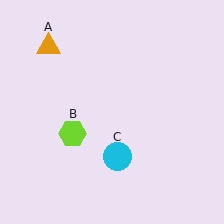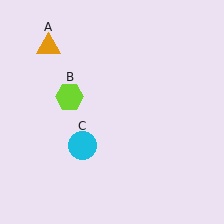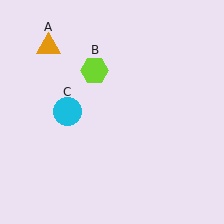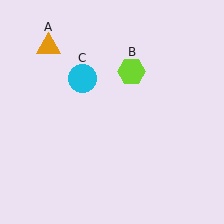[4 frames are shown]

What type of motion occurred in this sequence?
The lime hexagon (object B), cyan circle (object C) rotated clockwise around the center of the scene.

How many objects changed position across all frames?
2 objects changed position: lime hexagon (object B), cyan circle (object C).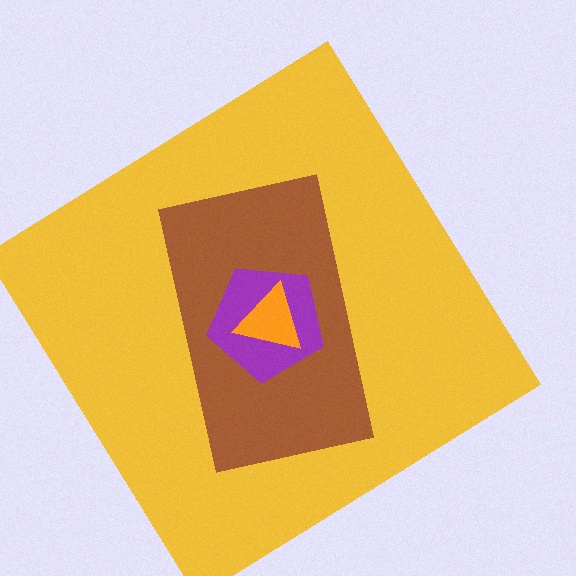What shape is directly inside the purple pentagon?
The orange triangle.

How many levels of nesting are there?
4.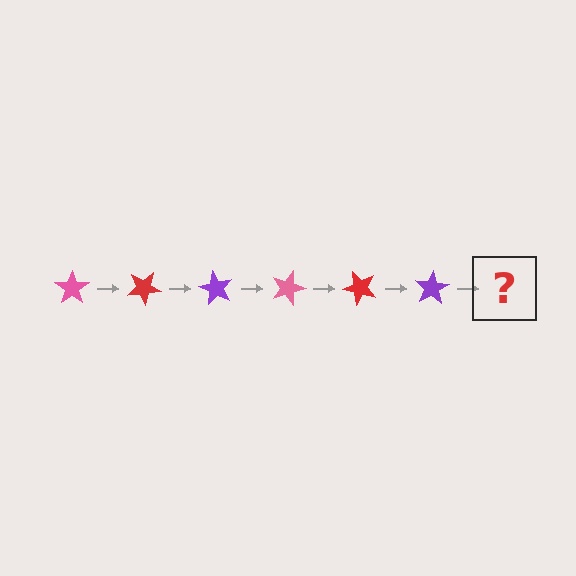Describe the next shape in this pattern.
It should be a pink star, rotated 180 degrees from the start.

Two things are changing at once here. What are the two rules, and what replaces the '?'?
The two rules are that it rotates 30 degrees each step and the color cycles through pink, red, and purple. The '?' should be a pink star, rotated 180 degrees from the start.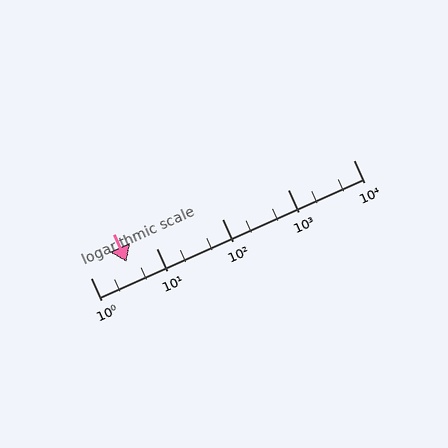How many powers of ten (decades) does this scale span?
The scale spans 4 decades, from 1 to 10000.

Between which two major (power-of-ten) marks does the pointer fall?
The pointer is between 1 and 10.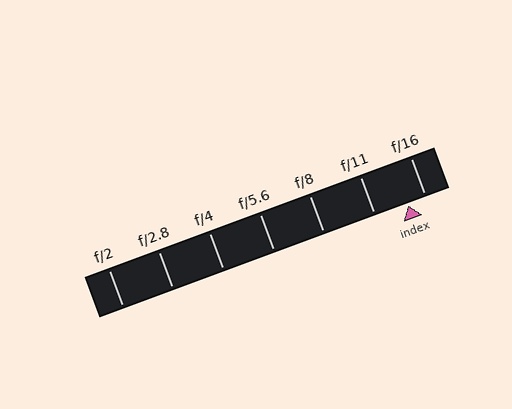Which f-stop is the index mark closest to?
The index mark is closest to f/16.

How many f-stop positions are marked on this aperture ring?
There are 7 f-stop positions marked.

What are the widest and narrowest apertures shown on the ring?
The widest aperture shown is f/2 and the narrowest is f/16.